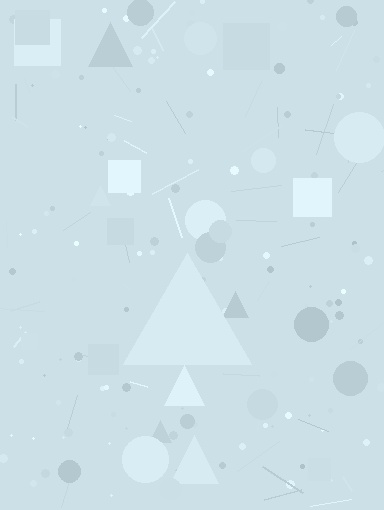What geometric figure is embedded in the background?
A triangle is embedded in the background.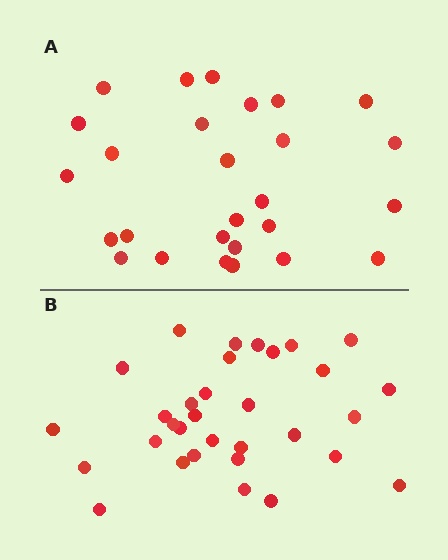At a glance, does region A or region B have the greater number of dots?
Region B (the bottom region) has more dots.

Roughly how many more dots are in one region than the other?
Region B has about 5 more dots than region A.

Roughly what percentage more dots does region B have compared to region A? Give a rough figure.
About 20% more.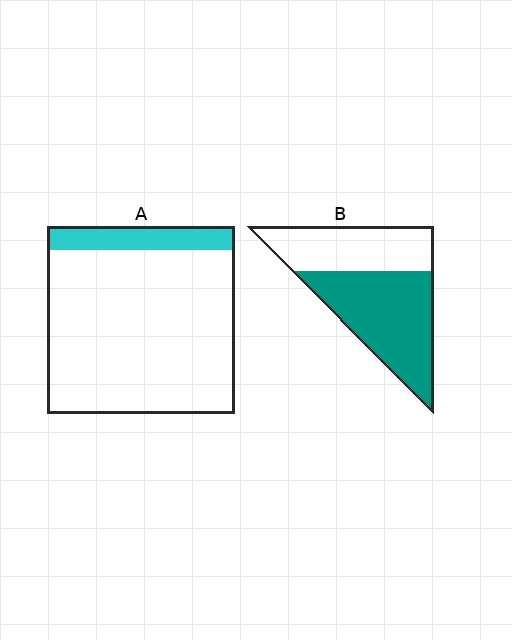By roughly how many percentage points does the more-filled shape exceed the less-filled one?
By roughly 45 percentage points (B over A).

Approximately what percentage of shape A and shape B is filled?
A is approximately 15% and B is approximately 60%.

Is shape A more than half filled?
No.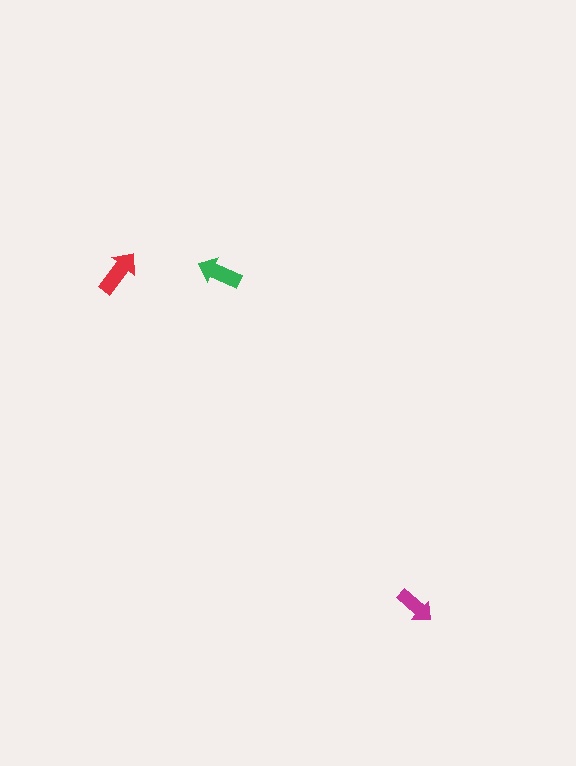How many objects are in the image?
There are 3 objects in the image.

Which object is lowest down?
The magenta arrow is bottommost.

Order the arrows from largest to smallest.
the red one, the green one, the magenta one.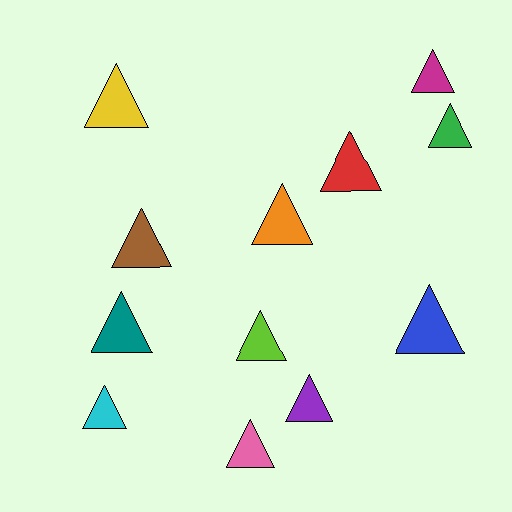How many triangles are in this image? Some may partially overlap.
There are 12 triangles.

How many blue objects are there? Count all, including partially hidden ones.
There is 1 blue object.